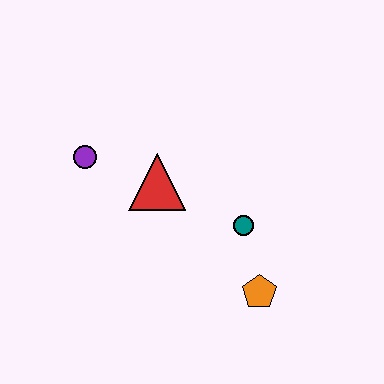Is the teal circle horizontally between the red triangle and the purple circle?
No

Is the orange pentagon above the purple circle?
No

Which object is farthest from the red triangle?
The orange pentagon is farthest from the red triangle.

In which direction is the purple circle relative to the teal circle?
The purple circle is to the left of the teal circle.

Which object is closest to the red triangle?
The purple circle is closest to the red triangle.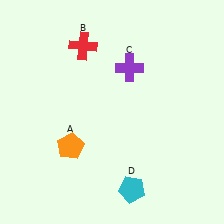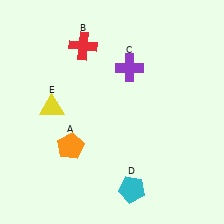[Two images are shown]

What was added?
A yellow triangle (E) was added in Image 2.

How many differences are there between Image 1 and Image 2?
There is 1 difference between the two images.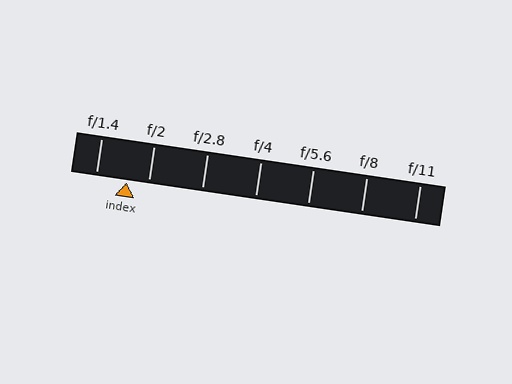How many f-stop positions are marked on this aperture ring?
There are 7 f-stop positions marked.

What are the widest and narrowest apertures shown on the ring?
The widest aperture shown is f/1.4 and the narrowest is f/11.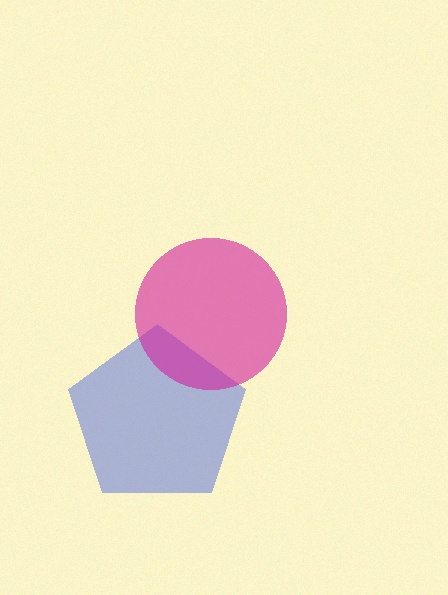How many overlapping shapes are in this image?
There are 2 overlapping shapes in the image.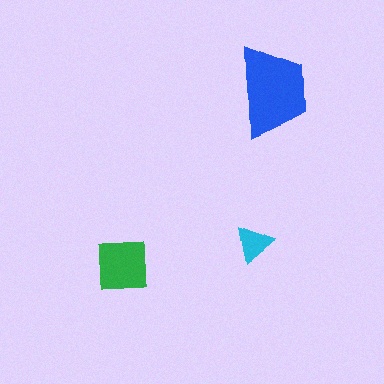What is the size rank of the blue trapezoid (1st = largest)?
1st.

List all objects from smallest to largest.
The cyan triangle, the green square, the blue trapezoid.